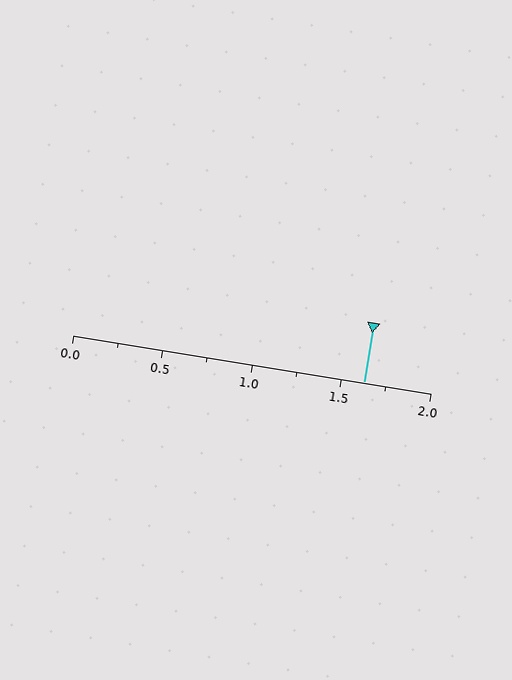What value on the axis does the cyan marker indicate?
The marker indicates approximately 1.62.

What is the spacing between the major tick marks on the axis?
The major ticks are spaced 0.5 apart.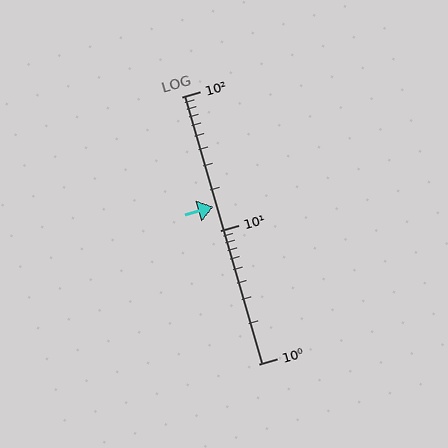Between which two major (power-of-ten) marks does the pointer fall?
The pointer is between 10 and 100.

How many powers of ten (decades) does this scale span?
The scale spans 2 decades, from 1 to 100.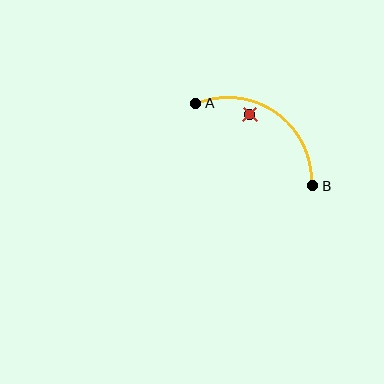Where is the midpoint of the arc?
The arc midpoint is the point on the curve farthest from the straight line joining A and B. It sits above and to the right of that line.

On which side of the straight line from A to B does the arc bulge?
The arc bulges above and to the right of the straight line connecting A and B.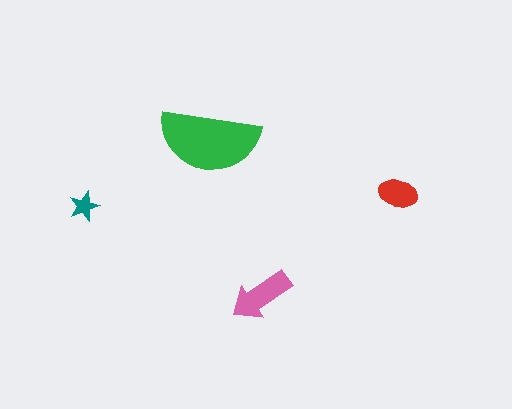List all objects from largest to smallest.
The green semicircle, the pink arrow, the red ellipse, the teal star.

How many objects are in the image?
There are 4 objects in the image.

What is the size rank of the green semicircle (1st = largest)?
1st.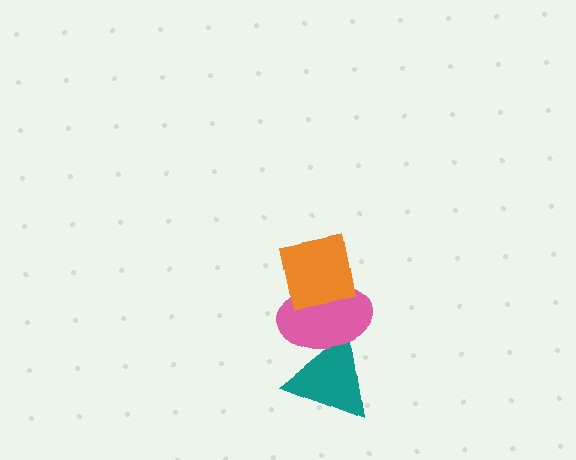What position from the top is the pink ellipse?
The pink ellipse is 2nd from the top.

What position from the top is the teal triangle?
The teal triangle is 3rd from the top.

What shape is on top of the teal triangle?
The pink ellipse is on top of the teal triangle.